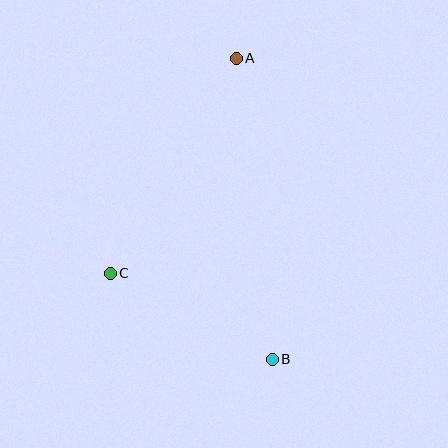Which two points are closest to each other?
Points B and C are closest to each other.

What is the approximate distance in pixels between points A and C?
The distance between A and C is approximately 249 pixels.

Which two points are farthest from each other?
Points A and B are farthest from each other.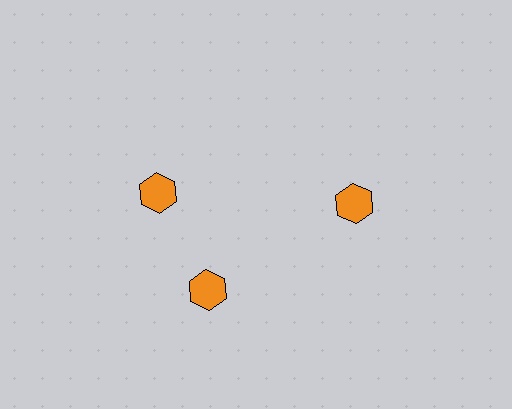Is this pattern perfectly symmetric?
No. The 3 orange hexagons are arranged in a ring, but one element near the 11 o'clock position is rotated out of alignment along the ring, breaking the 3-fold rotational symmetry.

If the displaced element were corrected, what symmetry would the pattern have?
It would have 3-fold rotational symmetry — the pattern would map onto itself every 120 degrees.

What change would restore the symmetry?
The symmetry would be restored by rotating it back into even spacing with its neighbors so that all 3 hexagons sit at equal angles and equal distance from the center.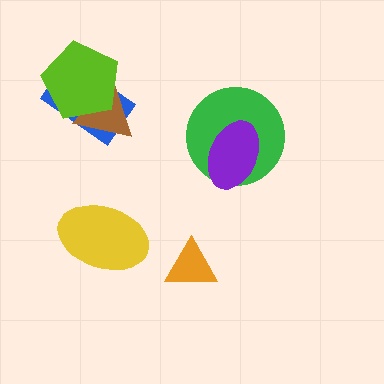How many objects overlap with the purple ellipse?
1 object overlaps with the purple ellipse.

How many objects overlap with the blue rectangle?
2 objects overlap with the blue rectangle.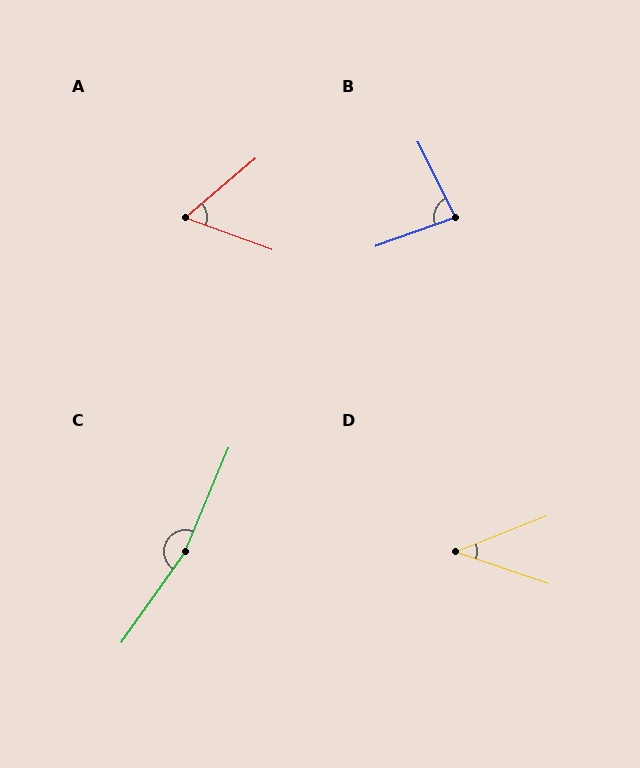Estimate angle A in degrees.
Approximately 60 degrees.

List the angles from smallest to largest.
D (40°), A (60°), B (83°), C (167°).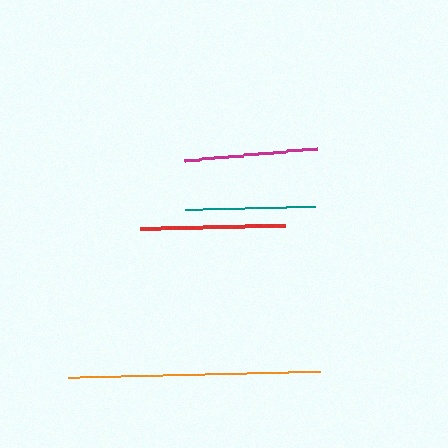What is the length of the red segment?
The red segment is approximately 145 pixels long.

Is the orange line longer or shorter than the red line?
The orange line is longer than the red line.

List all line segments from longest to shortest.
From longest to shortest: orange, red, magenta, teal.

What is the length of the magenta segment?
The magenta segment is approximately 134 pixels long.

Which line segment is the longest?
The orange line is the longest at approximately 252 pixels.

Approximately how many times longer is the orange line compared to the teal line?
The orange line is approximately 1.9 times the length of the teal line.